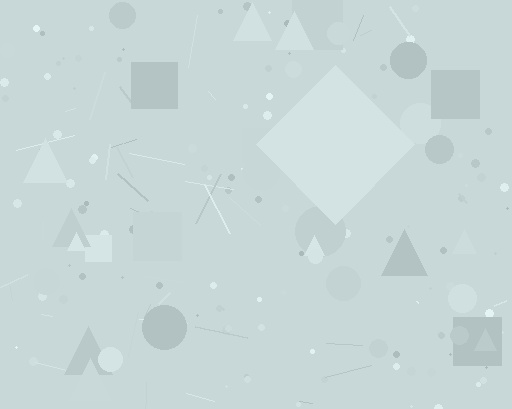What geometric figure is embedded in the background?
A diamond is embedded in the background.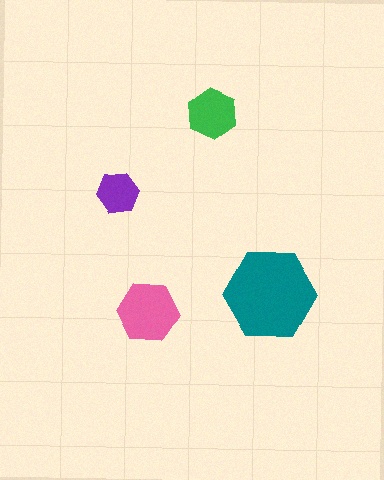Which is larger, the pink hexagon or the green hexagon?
The pink one.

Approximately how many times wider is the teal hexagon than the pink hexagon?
About 1.5 times wider.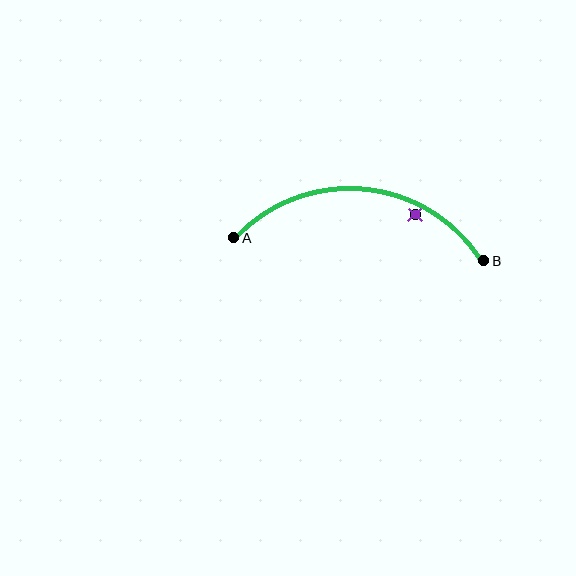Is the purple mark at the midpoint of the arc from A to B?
No — the purple mark does not lie on the arc at all. It sits slightly inside the curve.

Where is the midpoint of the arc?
The arc midpoint is the point on the curve farthest from the straight line joining A and B. It sits above that line.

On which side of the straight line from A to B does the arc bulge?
The arc bulges above the straight line connecting A and B.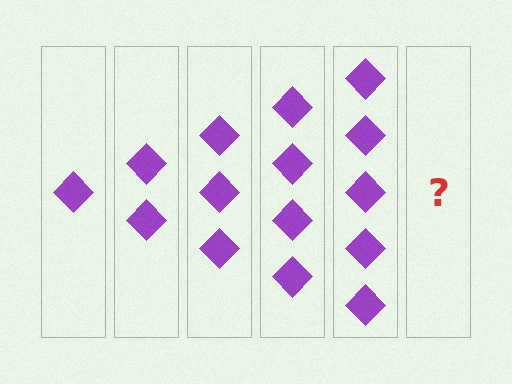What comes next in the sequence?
The next element should be 6 diamonds.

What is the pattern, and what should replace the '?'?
The pattern is that each step adds one more diamond. The '?' should be 6 diamonds.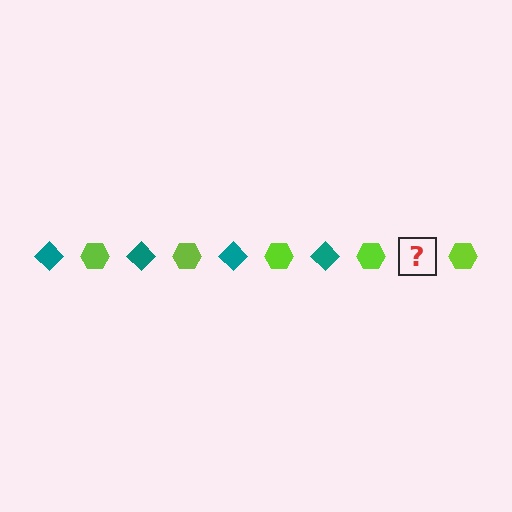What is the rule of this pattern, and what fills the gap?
The rule is that the pattern alternates between teal diamond and lime hexagon. The gap should be filled with a teal diamond.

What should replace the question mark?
The question mark should be replaced with a teal diamond.